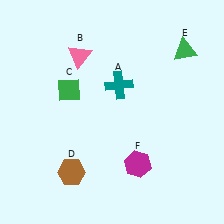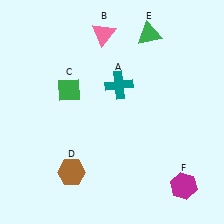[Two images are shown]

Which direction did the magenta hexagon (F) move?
The magenta hexagon (F) moved right.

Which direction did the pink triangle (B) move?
The pink triangle (B) moved right.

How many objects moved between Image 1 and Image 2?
3 objects moved between the two images.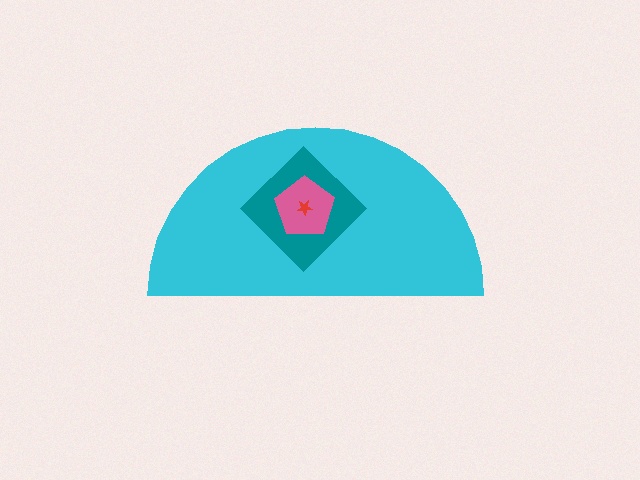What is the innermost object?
The red star.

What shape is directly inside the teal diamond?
The pink pentagon.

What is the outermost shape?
The cyan semicircle.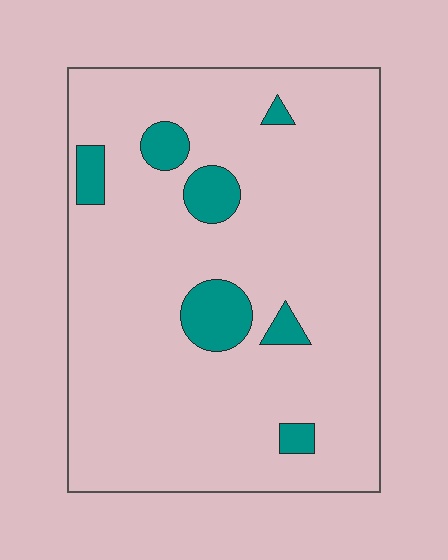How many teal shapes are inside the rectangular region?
7.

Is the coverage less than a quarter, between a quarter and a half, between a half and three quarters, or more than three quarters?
Less than a quarter.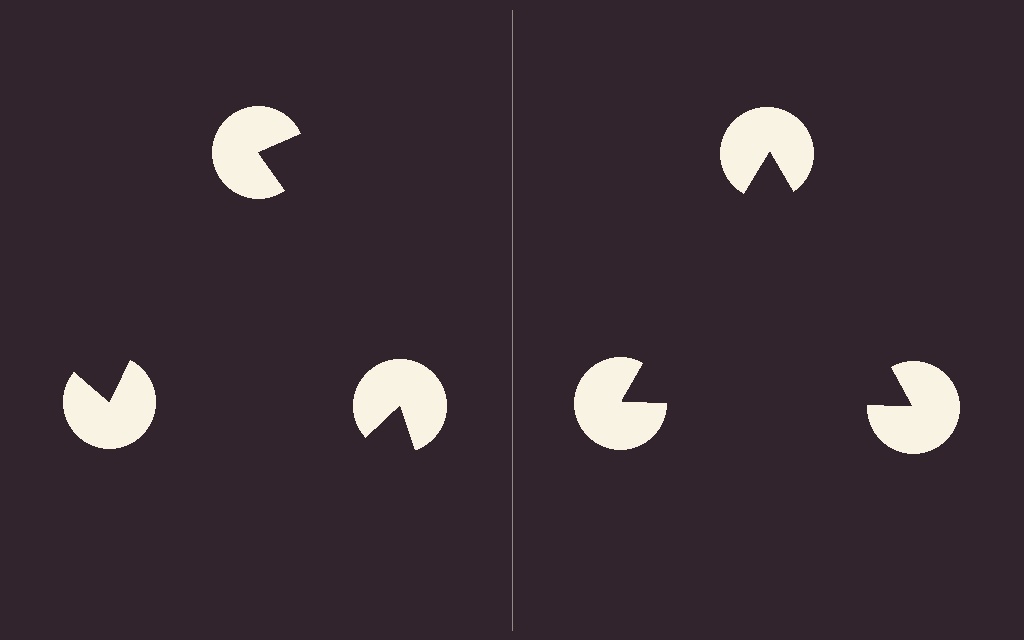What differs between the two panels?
The pac-man discs are positioned identically on both sides; only the wedge orientations differ. On the right they align to a triangle; on the left they are misaligned.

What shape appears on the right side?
An illusory triangle.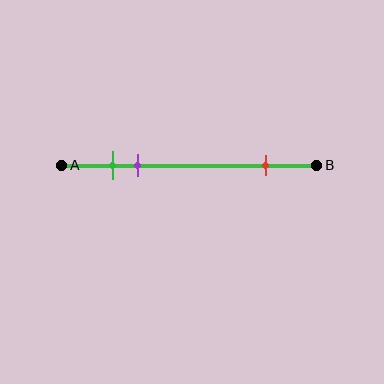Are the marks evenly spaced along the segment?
No, the marks are not evenly spaced.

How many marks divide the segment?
There are 3 marks dividing the segment.